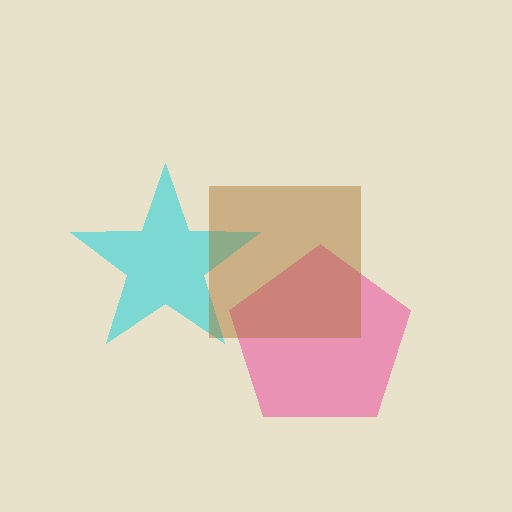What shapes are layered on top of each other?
The layered shapes are: a cyan star, a pink pentagon, a brown square.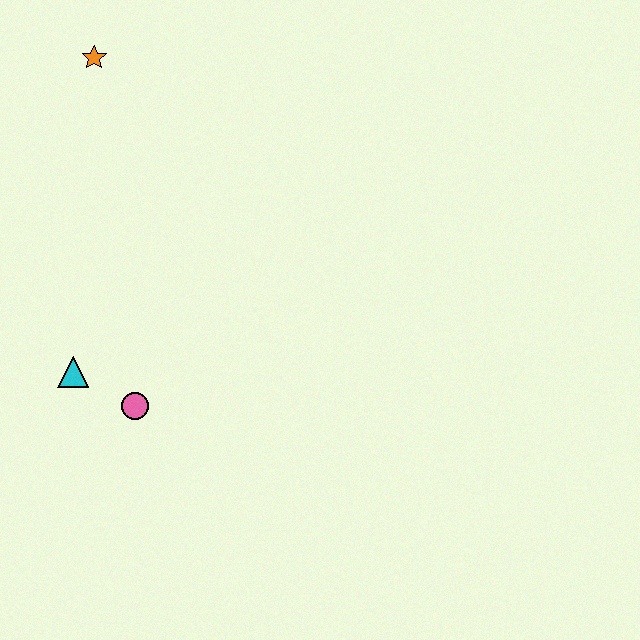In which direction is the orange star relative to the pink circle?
The orange star is above the pink circle.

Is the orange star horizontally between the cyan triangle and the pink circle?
Yes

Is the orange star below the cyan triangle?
No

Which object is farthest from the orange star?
The pink circle is farthest from the orange star.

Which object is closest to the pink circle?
The cyan triangle is closest to the pink circle.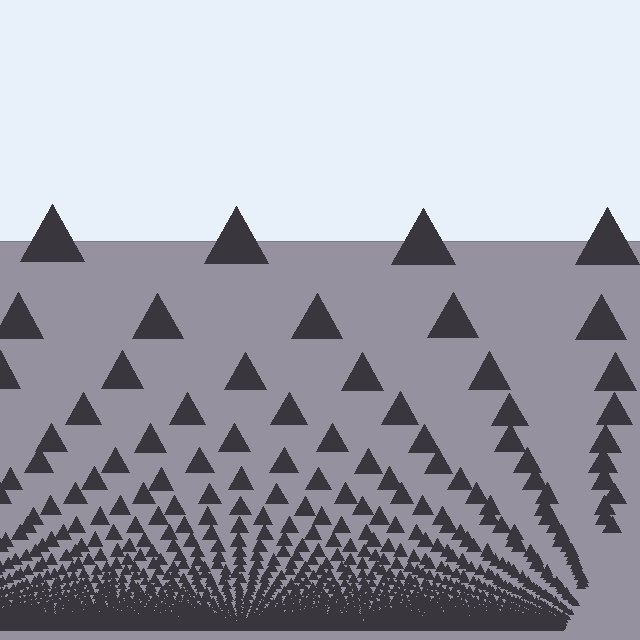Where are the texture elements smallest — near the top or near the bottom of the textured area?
Near the bottom.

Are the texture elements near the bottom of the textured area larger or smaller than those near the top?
Smaller. The gradient is inverted — elements near the bottom are smaller and denser.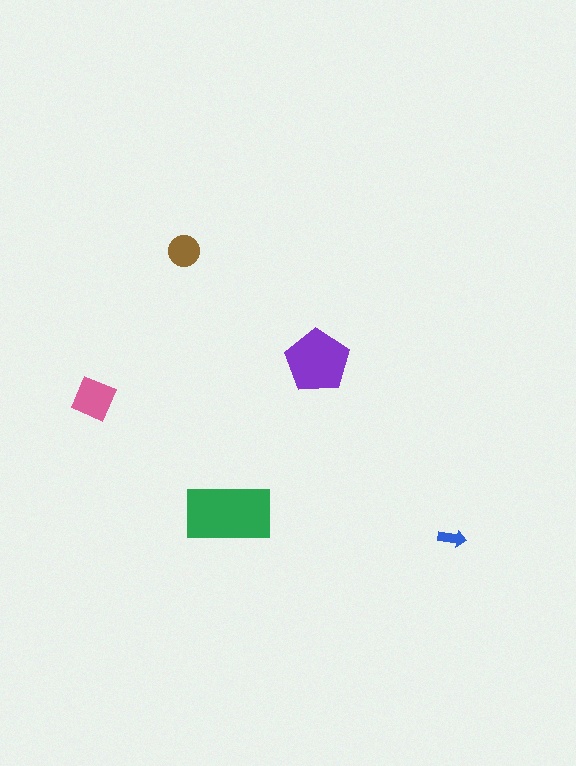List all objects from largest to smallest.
The green rectangle, the purple pentagon, the pink square, the brown circle, the blue arrow.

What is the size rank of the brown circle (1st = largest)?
4th.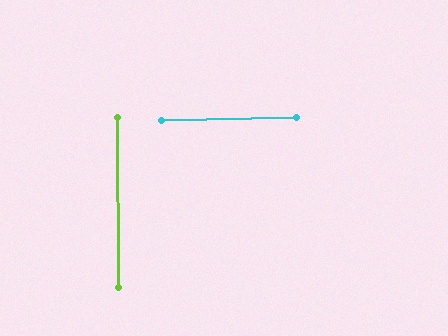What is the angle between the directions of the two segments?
Approximately 89 degrees.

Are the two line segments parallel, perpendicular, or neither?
Perpendicular — they meet at approximately 89°.